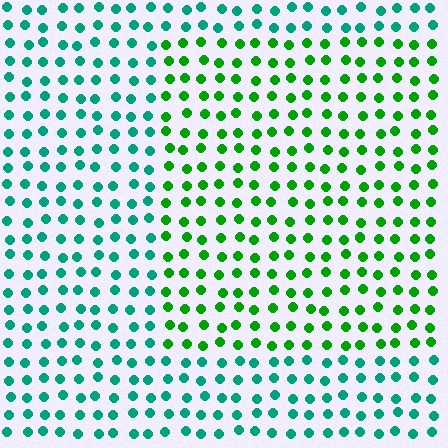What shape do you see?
I see a rectangle.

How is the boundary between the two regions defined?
The boundary is defined purely by a slight shift in hue (about 45 degrees). Spacing, size, and orientation are identical on both sides.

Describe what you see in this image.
The image is filled with small teal elements in a uniform arrangement. A rectangle-shaped region is visible where the elements are tinted to a slightly different hue, forming a subtle color boundary.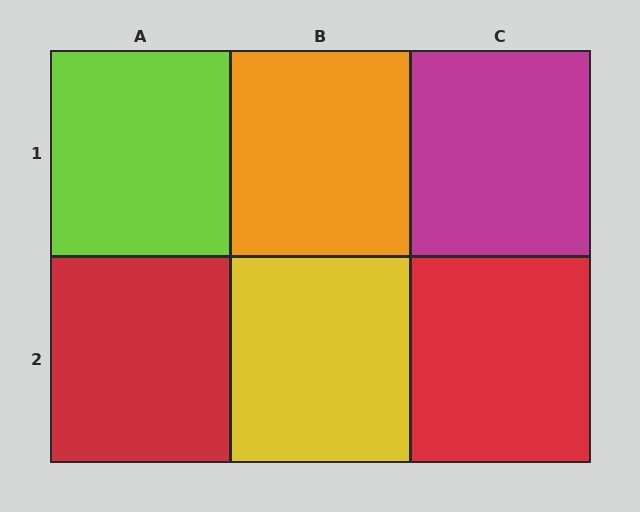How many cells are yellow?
1 cell is yellow.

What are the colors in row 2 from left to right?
Red, yellow, red.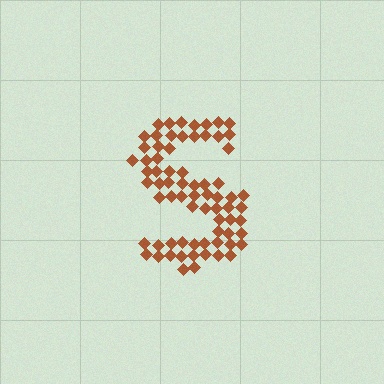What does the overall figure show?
The overall figure shows the letter S.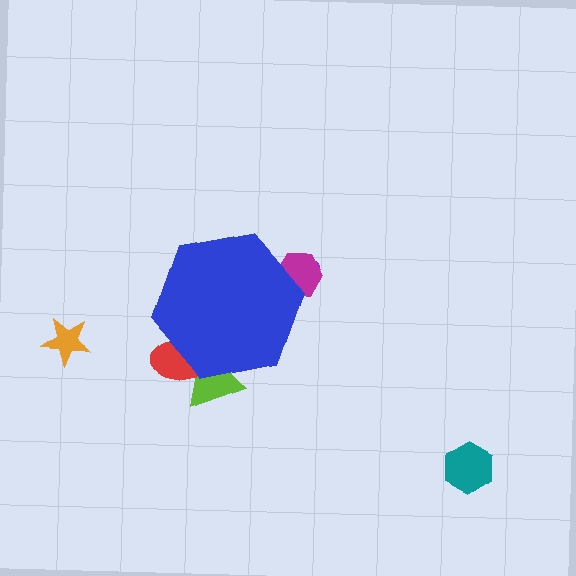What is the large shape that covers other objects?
A blue hexagon.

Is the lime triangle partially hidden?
Yes, the lime triangle is partially hidden behind the blue hexagon.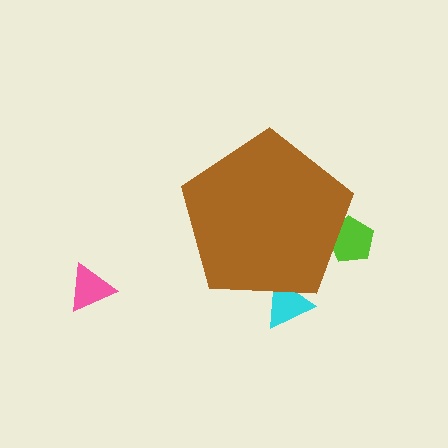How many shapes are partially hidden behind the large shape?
2 shapes are partially hidden.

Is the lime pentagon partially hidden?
Yes, the lime pentagon is partially hidden behind the brown pentagon.